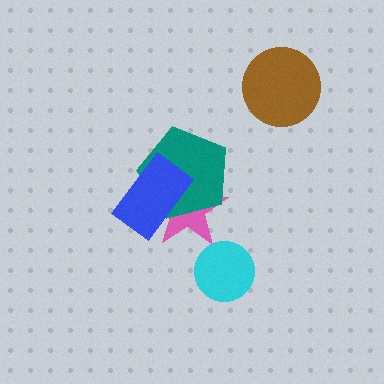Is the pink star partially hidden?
Yes, it is partially covered by another shape.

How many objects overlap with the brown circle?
0 objects overlap with the brown circle.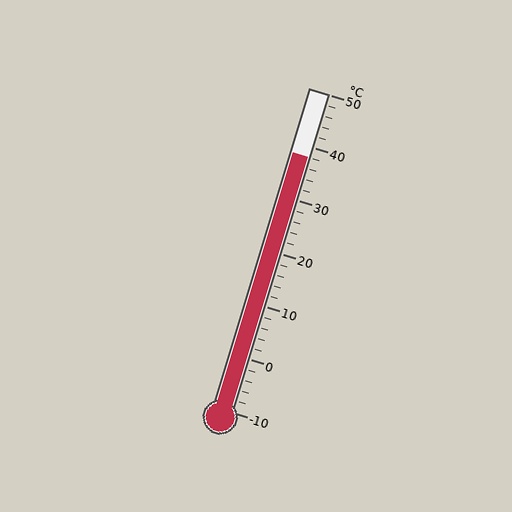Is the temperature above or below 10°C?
The temperature is above 10°C.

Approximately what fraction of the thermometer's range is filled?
The thermometer is filled to approximately 80% of its range.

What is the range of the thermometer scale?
The thermometer scale ranges from -10°C to 50°C.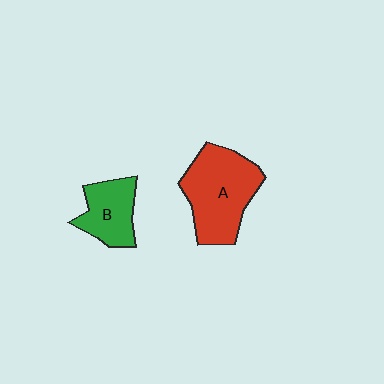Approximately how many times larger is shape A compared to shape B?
Approximately 1.8 times.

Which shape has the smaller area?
Shape B (green).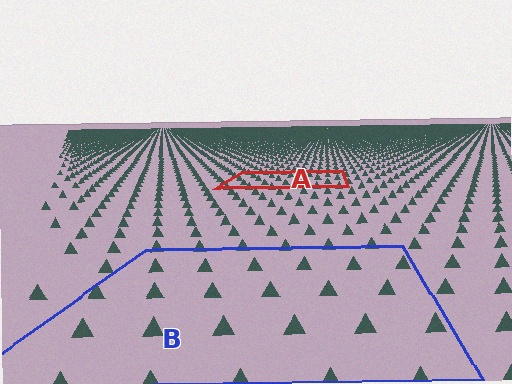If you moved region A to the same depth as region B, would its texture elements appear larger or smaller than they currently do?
They would appear larger. At a closer depth, the same texture elements are projected at a bigger on-screen size.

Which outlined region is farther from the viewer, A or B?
Region A is farther from the viewer — the texture elements inside it appear smaller and more densely packed.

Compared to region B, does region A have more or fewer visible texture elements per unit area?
Region A has more texture elements per unit area — they are packed more densely because it is farther away.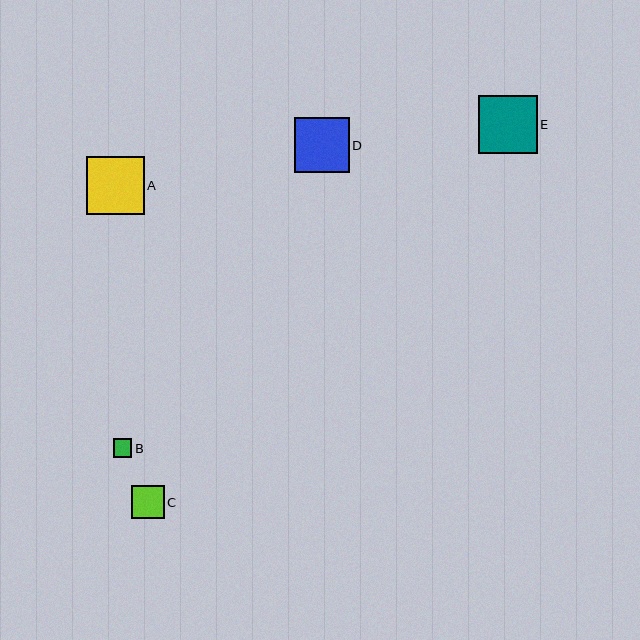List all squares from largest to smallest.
From largest to smallest: E, A, D, C, B.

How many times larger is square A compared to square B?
Square A is approximately 3.1 times the size of square B.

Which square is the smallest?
Square B is the smallest with a size of approximately 19 pixels.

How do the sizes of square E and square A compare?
Square E and square A are approximately the same size.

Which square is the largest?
Square E is the largest with a size of approximately 59 pixels.